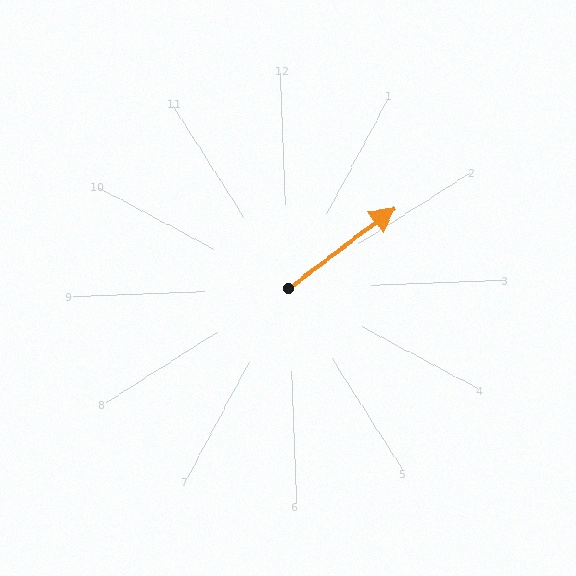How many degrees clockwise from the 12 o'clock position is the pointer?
Approximately 55 degrees.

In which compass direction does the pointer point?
Northeast.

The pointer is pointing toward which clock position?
Roughly 2 o'clock.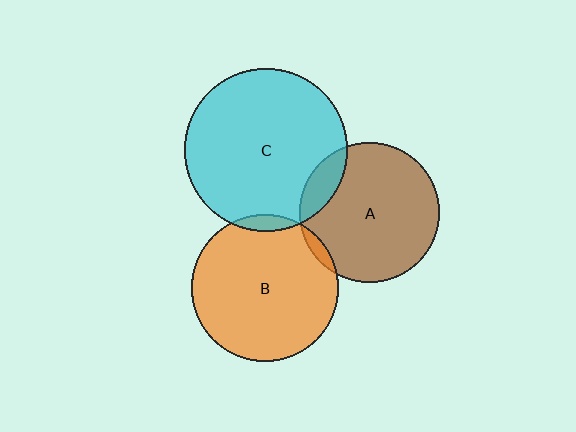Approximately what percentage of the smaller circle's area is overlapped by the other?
Approximately 5%.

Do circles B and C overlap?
Yes.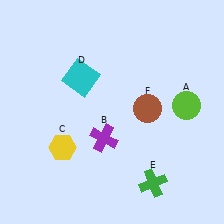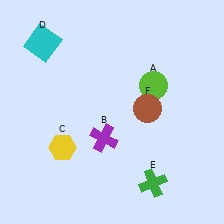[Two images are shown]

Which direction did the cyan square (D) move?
The cyan square (D) moved left.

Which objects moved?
The objects that moved are: the lime circle (A), the cyan square (D).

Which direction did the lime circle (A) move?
The lime circle (A) moved left.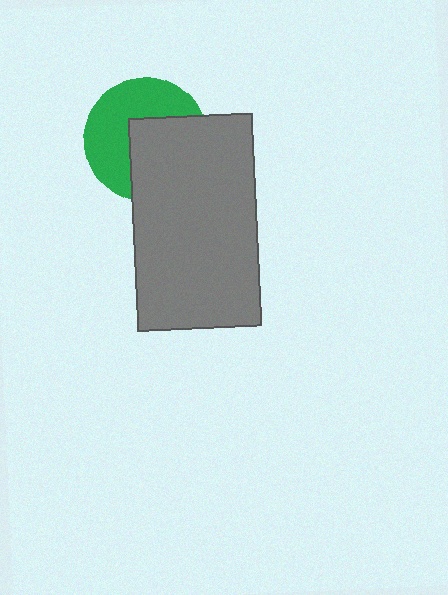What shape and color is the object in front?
The object in front is a gray rectangle.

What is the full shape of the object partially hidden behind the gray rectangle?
The partially hidden object is a green circle.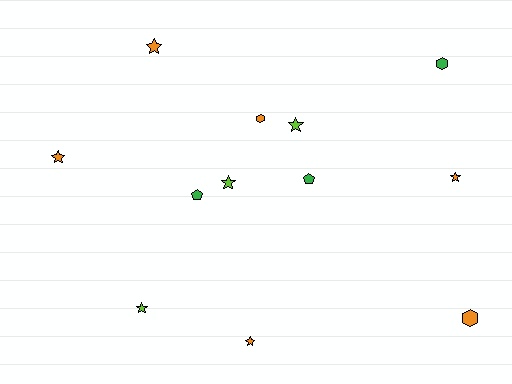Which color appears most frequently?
Orange, with 6 objects.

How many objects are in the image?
There are 12 objects.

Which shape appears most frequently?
Star, with 7 objects.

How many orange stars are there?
There are 4 orange stars.